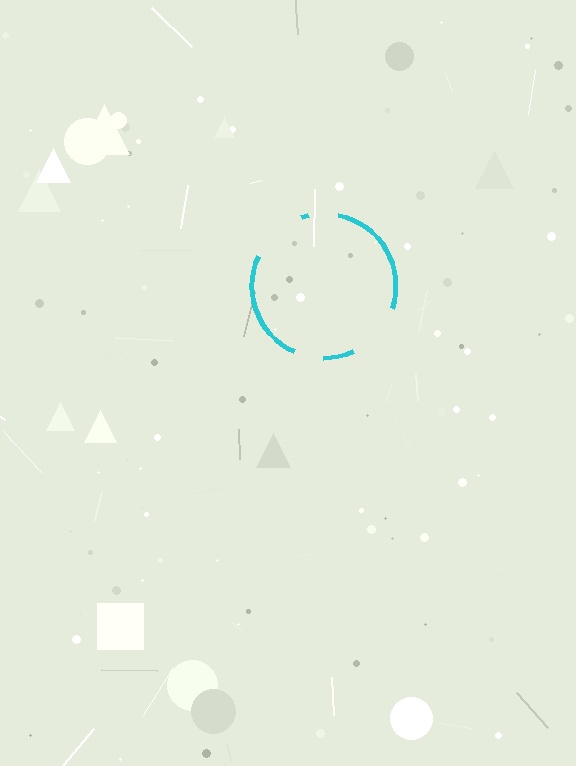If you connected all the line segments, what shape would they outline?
They would outline a circle.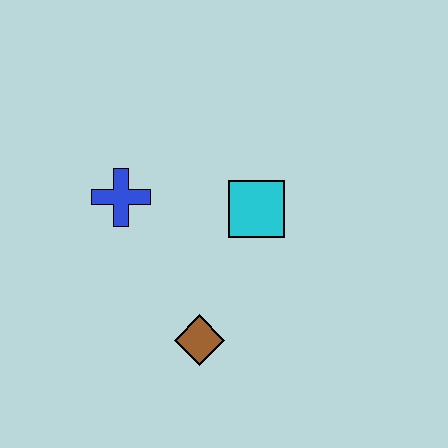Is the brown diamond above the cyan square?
No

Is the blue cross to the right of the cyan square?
No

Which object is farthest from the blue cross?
The brown diamond is farthest from the blue cross.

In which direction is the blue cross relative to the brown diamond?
The blue cross is above the brown diamond.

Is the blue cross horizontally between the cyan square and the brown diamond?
No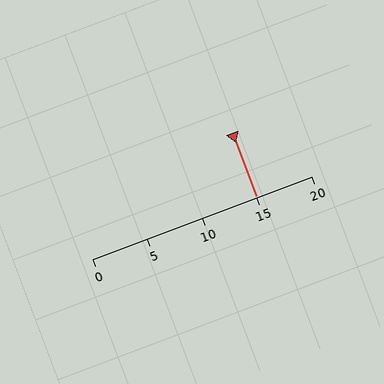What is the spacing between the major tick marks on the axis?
The major ticks are spaced 5 apart.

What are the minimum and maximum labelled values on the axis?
The axis runs from 0 to 20.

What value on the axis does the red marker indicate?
The marker indicates approximately 15.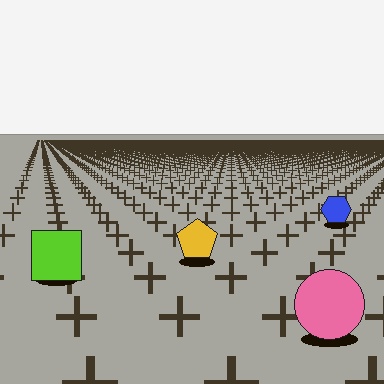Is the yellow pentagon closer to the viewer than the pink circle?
No. The pink circle is closer — you can tell from the texture gradient: the ground texture is coarser near it.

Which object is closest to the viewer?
The pink circle is closest. The texture marks near it are larger and more spread out.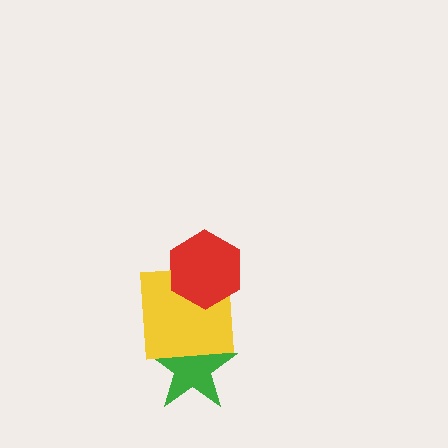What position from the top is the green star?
The green star is 3rd from the top.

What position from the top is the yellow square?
The yellow square is 2nd from the top.